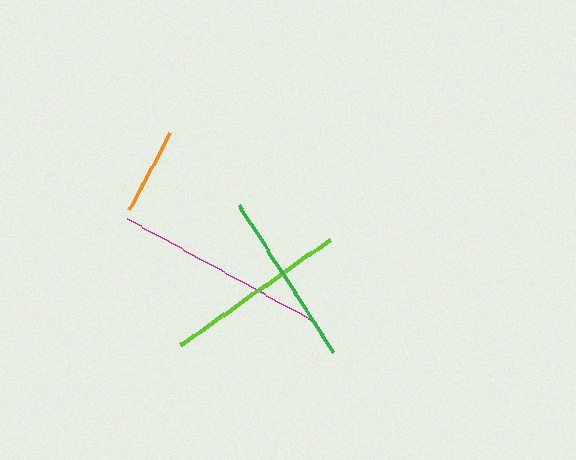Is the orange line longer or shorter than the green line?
The green line is longer than the orange line.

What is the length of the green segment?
The green segment is approximately 176 pixels long.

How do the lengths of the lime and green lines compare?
The lime and green lines are approximately the same length.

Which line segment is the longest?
The magenta line is the longest at approximately 215 pixels.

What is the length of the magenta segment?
The magenta segment is approximately 215 pixels long.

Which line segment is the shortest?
The orange line is the shortest at approximately 87 pixels.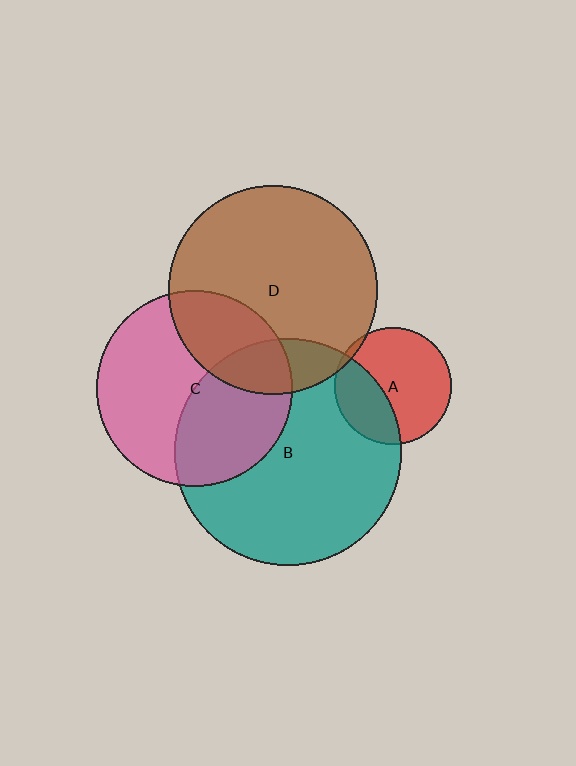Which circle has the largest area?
Circle B (teal).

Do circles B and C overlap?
Yes.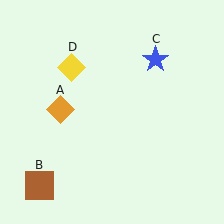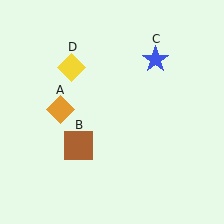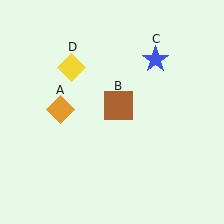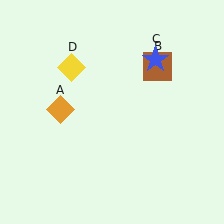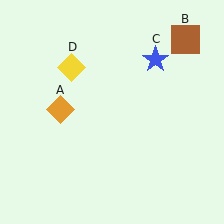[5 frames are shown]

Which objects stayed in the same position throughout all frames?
Orange diamond (object A) and blue star (object C) and yellow diamond (object D) remained stationary.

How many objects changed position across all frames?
1 object changed position: brown square (object B).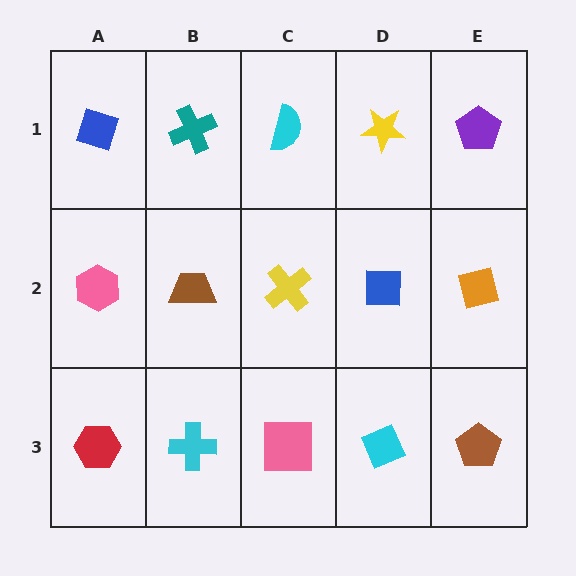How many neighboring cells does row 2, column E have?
3.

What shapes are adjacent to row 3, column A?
A pink hexagon (row 2, column A), a cyan cross (row 3, column B).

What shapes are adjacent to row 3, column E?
An orange square (row 2, column E), a cyan diamond (row 3, column D).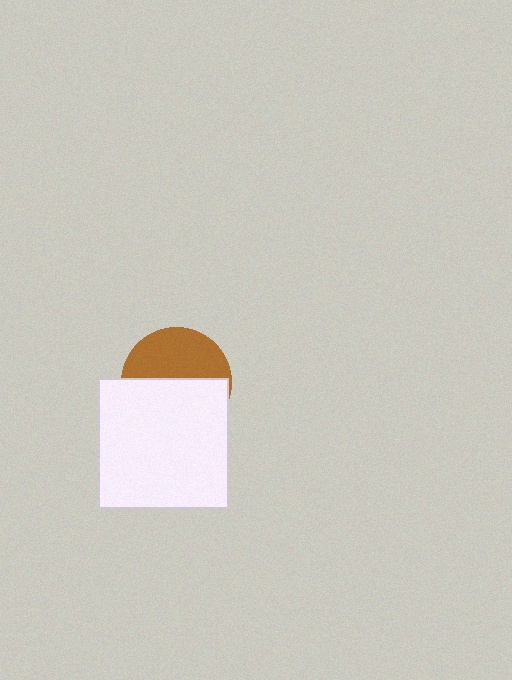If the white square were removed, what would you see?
You would see the complete brown circle.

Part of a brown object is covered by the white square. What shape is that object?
It is a circle.